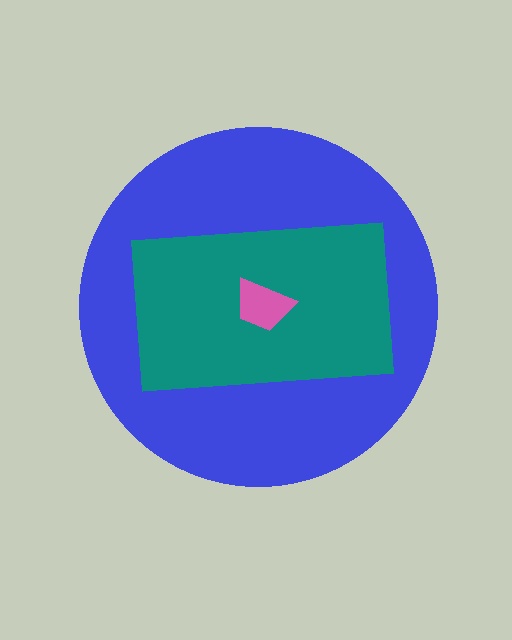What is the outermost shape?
The blue circle.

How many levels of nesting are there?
3.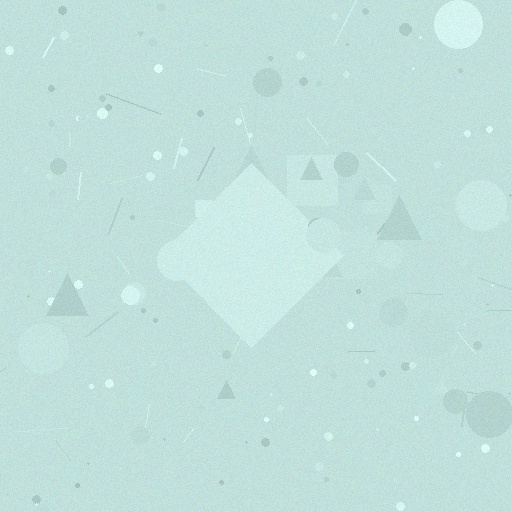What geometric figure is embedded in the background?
A diamond is embedded in the background.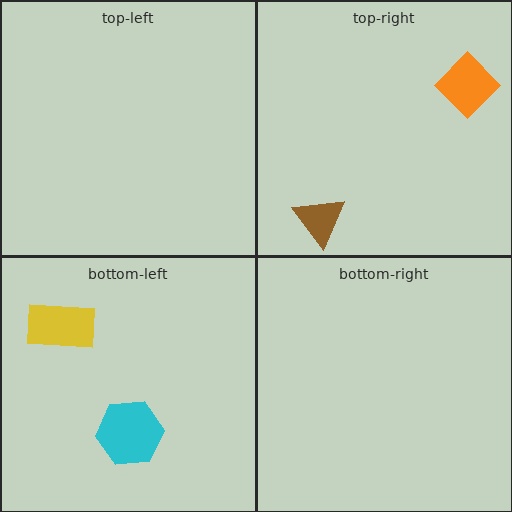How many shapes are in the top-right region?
2.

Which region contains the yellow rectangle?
The bottom-left region.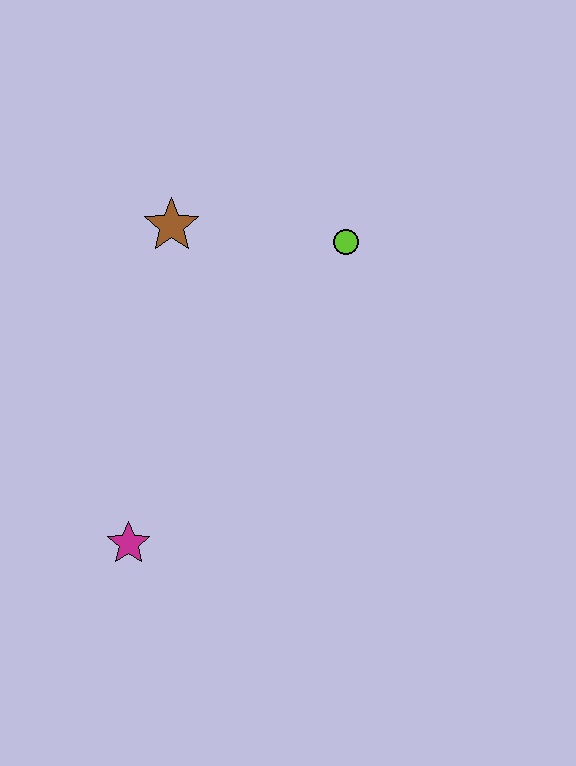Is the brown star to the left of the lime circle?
Yes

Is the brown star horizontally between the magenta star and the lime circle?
Yes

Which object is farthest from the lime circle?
The magenta star is farthest from the lime circle.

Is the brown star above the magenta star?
Yes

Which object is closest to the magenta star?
The brown star is closest to the magenta star.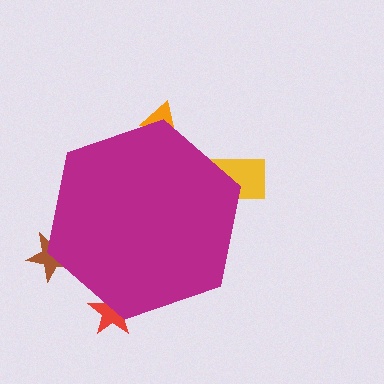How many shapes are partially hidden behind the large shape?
4 shapes are partially hidden.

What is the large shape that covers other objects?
A magenta hexagon.